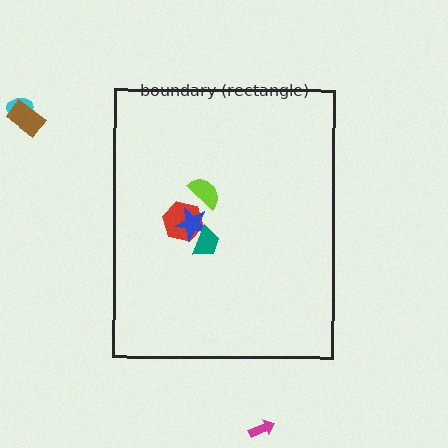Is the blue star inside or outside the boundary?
Inside.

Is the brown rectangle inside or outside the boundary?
Outside.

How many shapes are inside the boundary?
4 inside, 3 outside.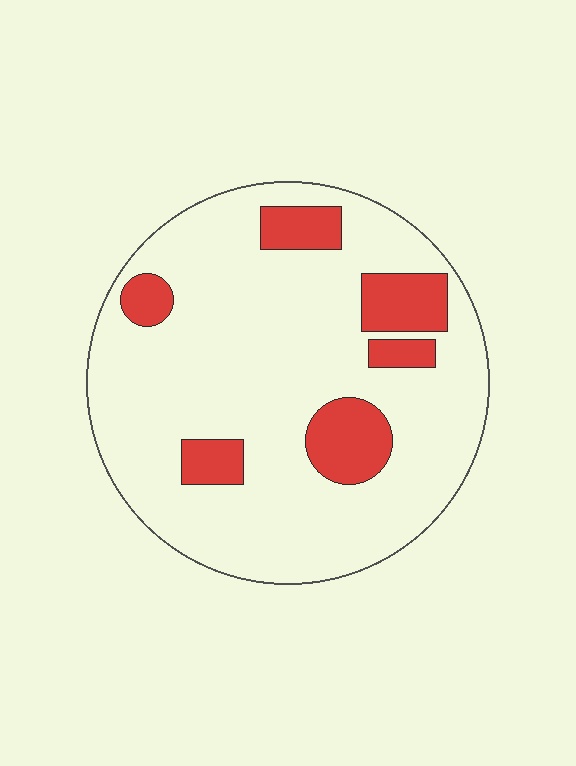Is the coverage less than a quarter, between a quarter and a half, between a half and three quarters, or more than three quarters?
Less than a quarter.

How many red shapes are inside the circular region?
6.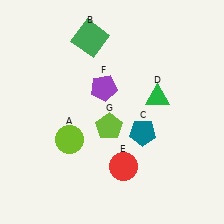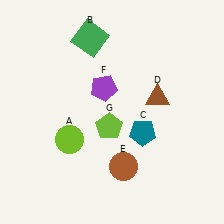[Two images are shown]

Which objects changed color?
D changed from green to brown. E changed from red to brown.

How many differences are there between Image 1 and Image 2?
There are 2 differences between the two images.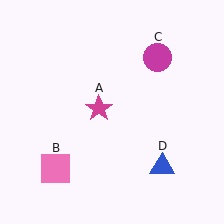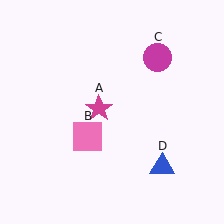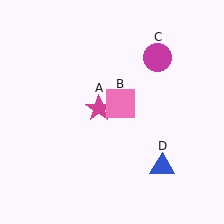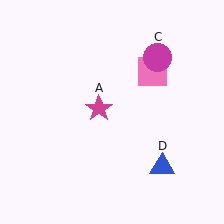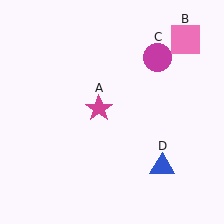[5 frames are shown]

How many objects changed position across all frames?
1 object changed position: pink square (object B).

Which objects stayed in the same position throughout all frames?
Magenta star (object A) and magenta circle (object C) and blue triangle (object D) remained stationary.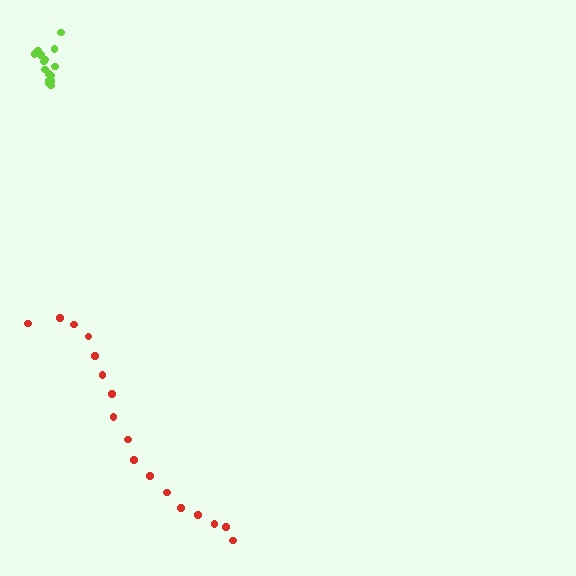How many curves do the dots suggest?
There are 2 distinct paths.